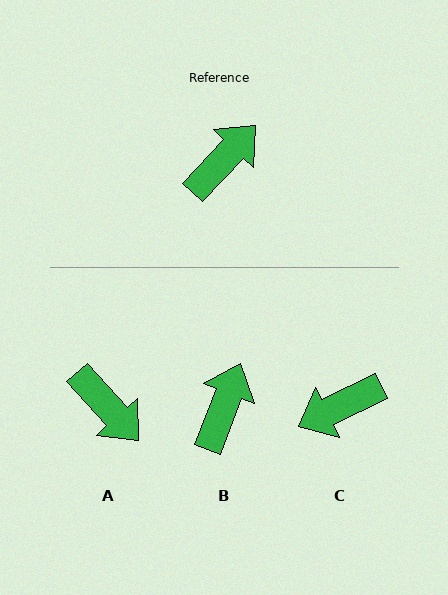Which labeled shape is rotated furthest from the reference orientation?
C, about 159 degrees away.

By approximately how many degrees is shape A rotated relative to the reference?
Approximately 95 degrees clockwise.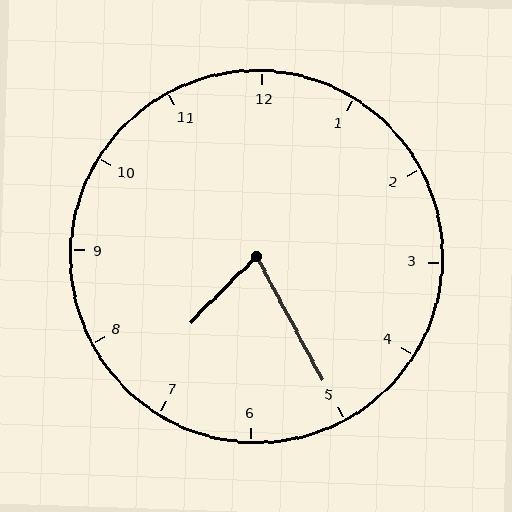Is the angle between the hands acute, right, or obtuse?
It is acute.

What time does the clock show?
7:25.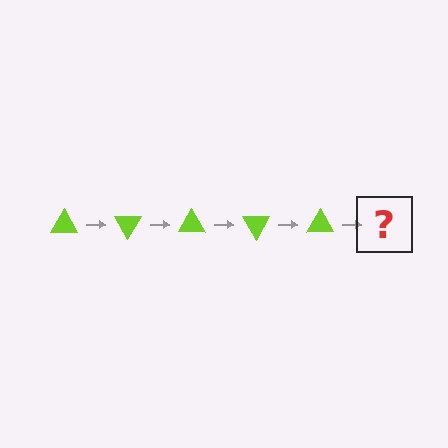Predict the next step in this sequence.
The next step is a lime triangle rotated 300 degrees.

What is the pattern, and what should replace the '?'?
The pattern is that the triangle rotates 60 degrees each step. The '?' should be a lime triangle rotated 300 degrees.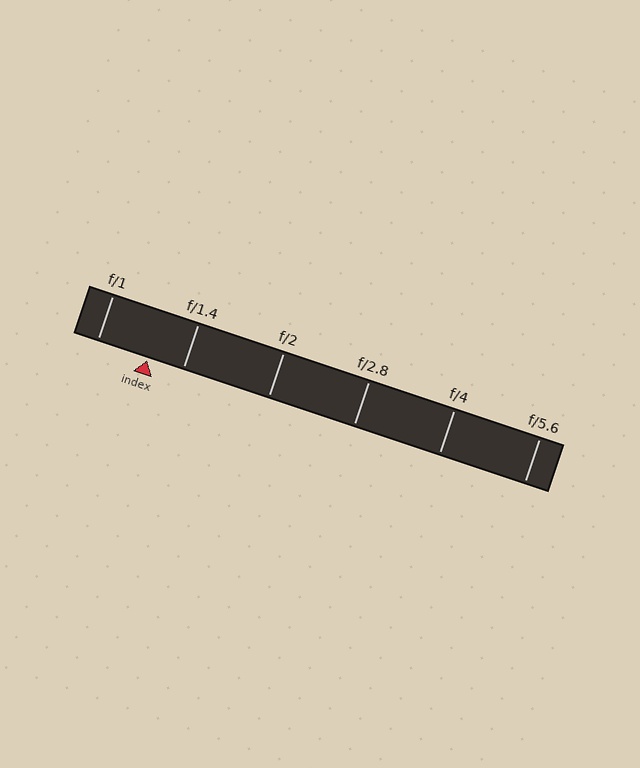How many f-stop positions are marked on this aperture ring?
There are 6 f-stop positions marked.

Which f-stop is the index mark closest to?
The index mark is closest to f/1.4.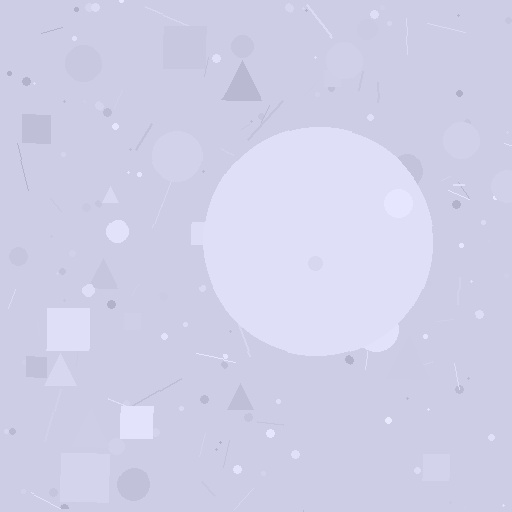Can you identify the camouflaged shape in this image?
The camouflaged shape is a circle.